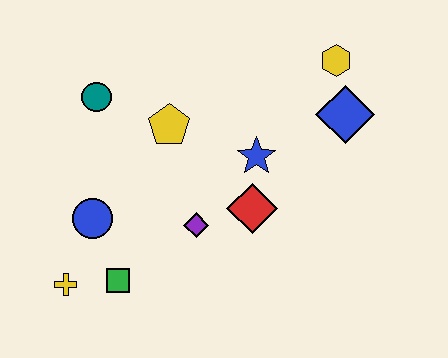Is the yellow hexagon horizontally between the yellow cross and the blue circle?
No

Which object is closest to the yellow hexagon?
The blue diamond is closest to the yellow hexagon.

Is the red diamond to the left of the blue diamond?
Yes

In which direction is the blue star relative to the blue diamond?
The blue star is to the left of the blue diamond.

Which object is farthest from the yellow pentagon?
The yellow cross is farthest from the yellow pentagon.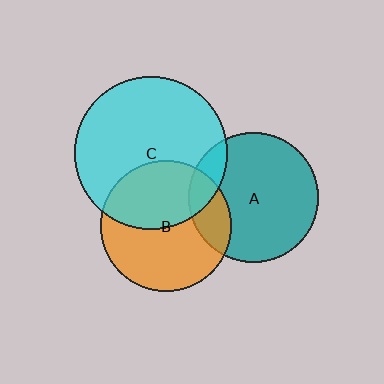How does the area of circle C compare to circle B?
Approximately 1.4 times.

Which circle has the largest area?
Circle C (cyan).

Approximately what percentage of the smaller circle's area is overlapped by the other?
Approximately 45%.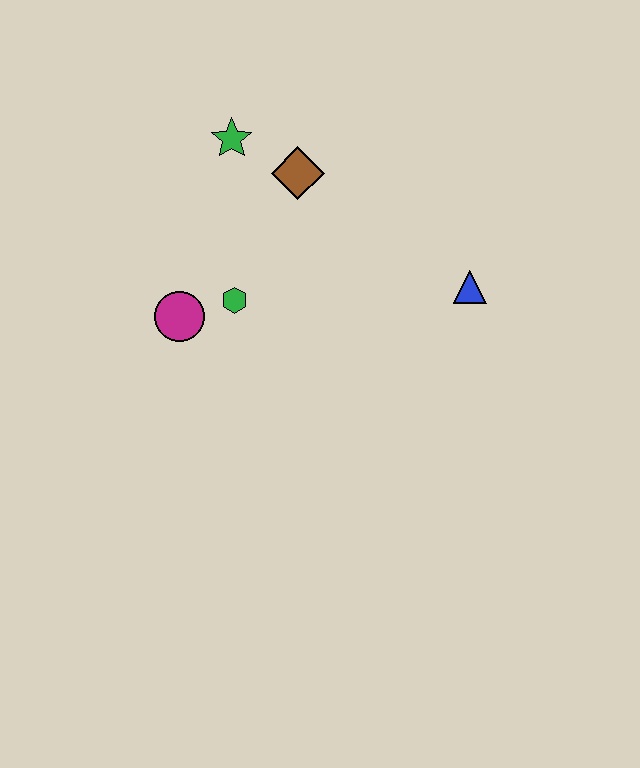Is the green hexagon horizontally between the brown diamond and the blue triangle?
No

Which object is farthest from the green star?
The blue triangle is farthest from the green star.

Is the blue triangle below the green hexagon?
No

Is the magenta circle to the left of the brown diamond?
Yes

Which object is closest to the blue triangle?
The brown diamond is closest to the blue triangle.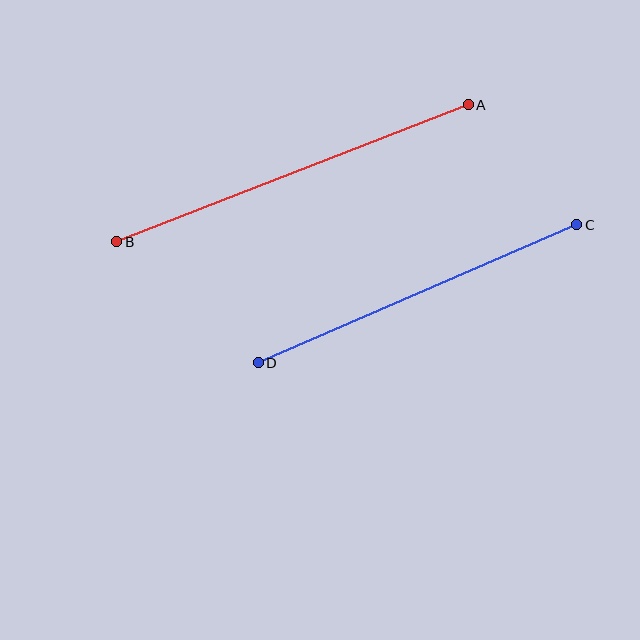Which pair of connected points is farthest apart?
Points A and B are farthest apart.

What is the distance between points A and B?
The distance is approximately 377 pixels.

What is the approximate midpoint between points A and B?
The midpoint is at approximately (293, 173) pixels.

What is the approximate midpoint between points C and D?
The midpoint is at approximately (417, 294) pixels.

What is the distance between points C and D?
The distance is approximately 347 pixels.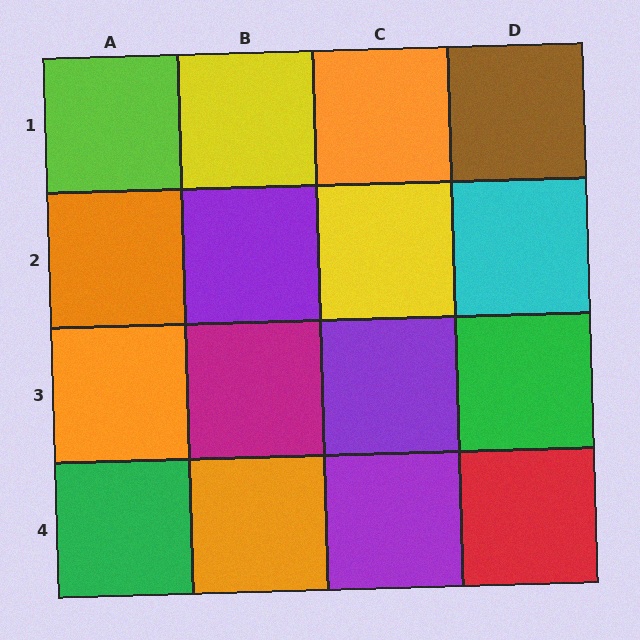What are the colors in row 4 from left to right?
Green, orange, purple, red.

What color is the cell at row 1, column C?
Orange.